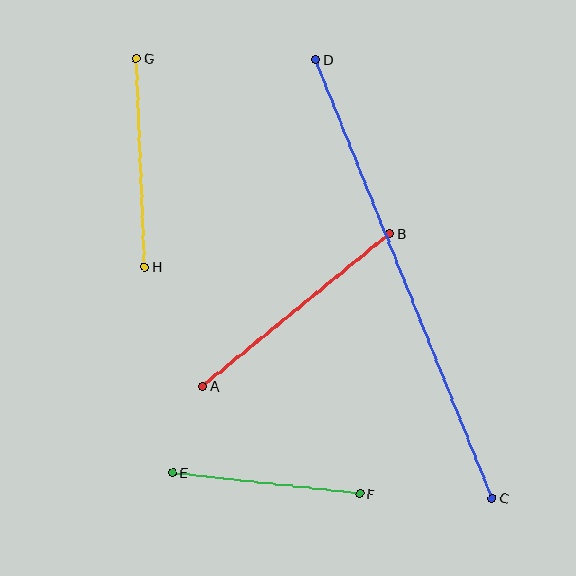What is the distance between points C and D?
The distance is approximately 473 pixels.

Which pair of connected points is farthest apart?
Points C and D are farthest apart.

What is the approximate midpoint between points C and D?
The midpoint is at approximately (404, 279) pixels.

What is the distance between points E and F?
The distance is approximately 188 pixels.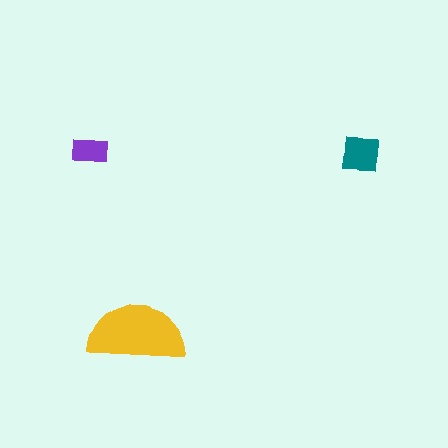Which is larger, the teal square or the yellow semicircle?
The yellow semicircle.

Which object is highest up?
The teal square is topmost.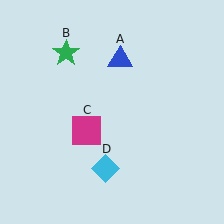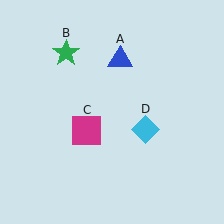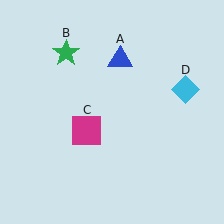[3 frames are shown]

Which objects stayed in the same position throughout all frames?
Blue triangle (object A) and green star (object B) and magenta square (object C) remained stationary.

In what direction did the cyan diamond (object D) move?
The cyan diamond (object D) moved up and to the right.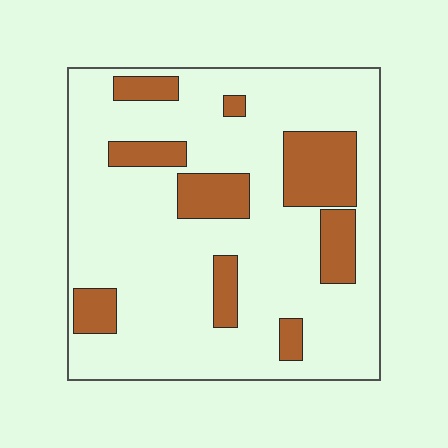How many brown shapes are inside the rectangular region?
9.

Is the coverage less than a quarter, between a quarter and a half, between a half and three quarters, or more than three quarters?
Less than a quarter.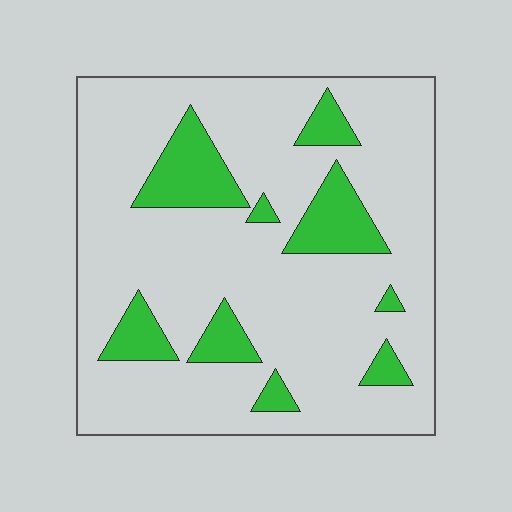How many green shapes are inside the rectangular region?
9.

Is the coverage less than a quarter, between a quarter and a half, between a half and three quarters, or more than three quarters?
Less than a quarter.